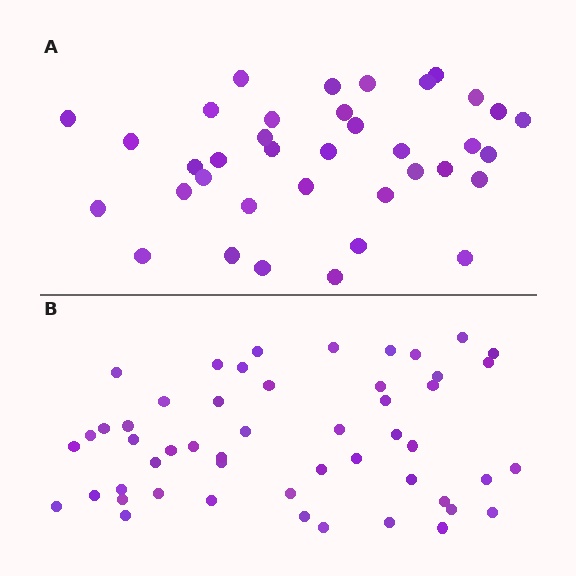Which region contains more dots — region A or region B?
Region B (the bottom region) has more dots.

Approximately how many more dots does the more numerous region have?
Region B has approximately 15 more dots than region A.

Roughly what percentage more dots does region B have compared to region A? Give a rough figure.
About 40% more.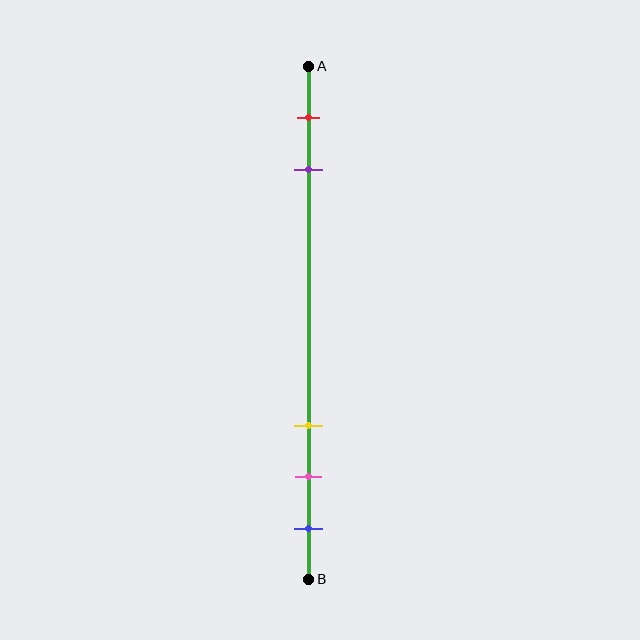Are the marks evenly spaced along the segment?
No, the marks are not evenly spaced.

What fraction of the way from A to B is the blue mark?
The blue mark is approximately 90% (0.9) of the way from A to B.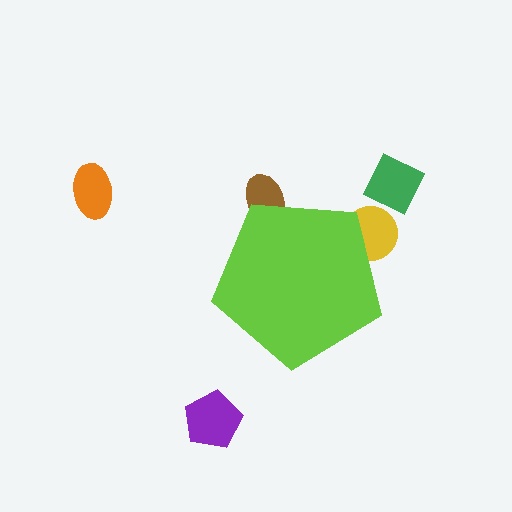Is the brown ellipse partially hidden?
Yes, the brown ellipse is partially hidden behind the lime pentagon.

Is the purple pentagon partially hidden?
No, the purple pentagon is fully visible.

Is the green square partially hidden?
No, the green square is fully visible.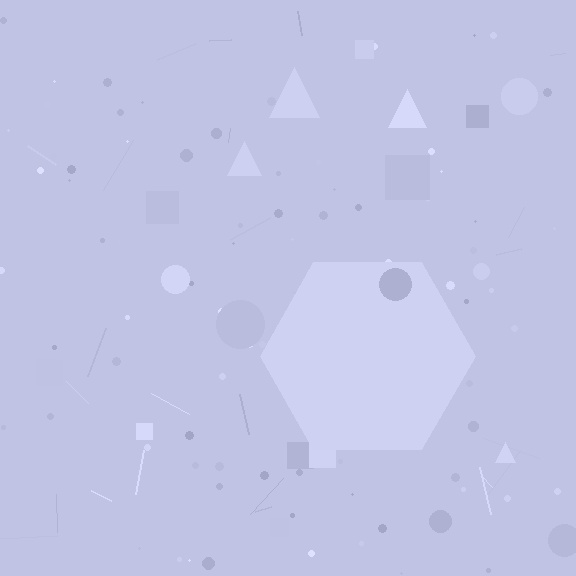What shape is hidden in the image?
A hexagon is hidden in the image.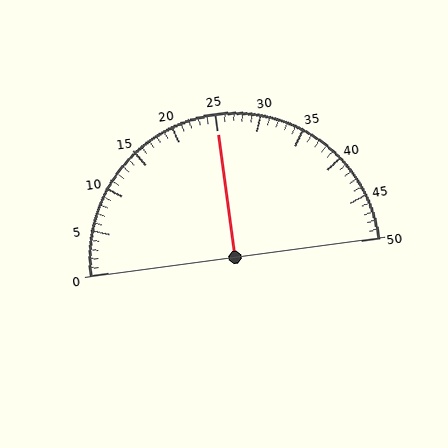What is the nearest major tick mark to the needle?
The nearest major tick mark is 25.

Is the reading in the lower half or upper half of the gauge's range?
The reading is in the upper half of the range (0 to 50).